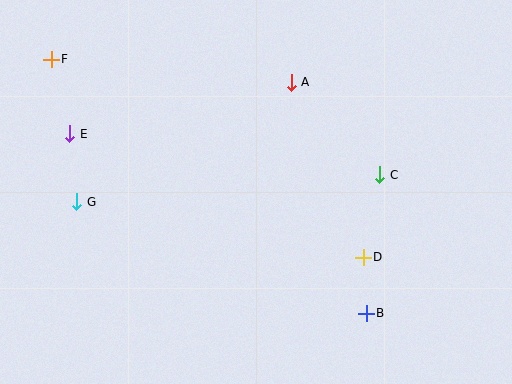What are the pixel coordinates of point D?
Point D is at (363, 257).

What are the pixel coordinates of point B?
Point B is at (366, 313).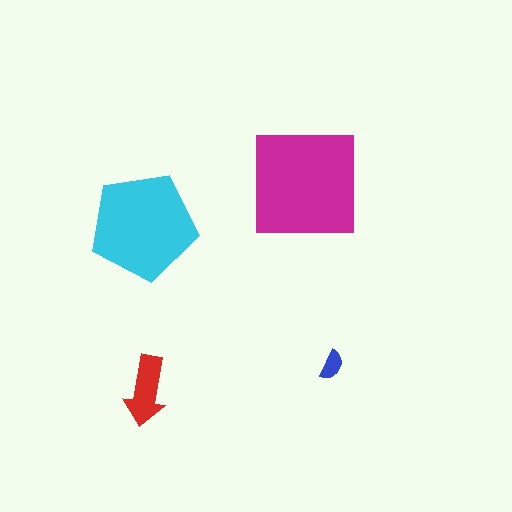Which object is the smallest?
The blue semicircle.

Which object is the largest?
The magenta square.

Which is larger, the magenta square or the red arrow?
The magenta square.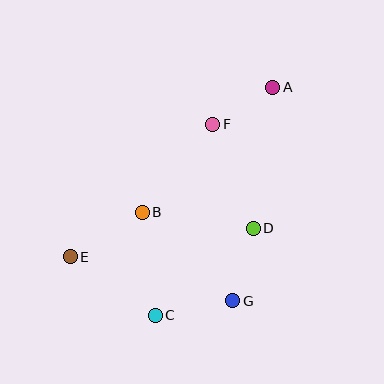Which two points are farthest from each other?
Points A and E are farthest from each other.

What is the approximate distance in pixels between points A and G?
The distance between A and G is approximately 217 pixels.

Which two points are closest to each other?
Points A and F are closest to each other.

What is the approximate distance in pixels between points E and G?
The distance between E and G is approximately 169 pixels.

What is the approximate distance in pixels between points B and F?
The distance between B and F is approximately 113 pixels.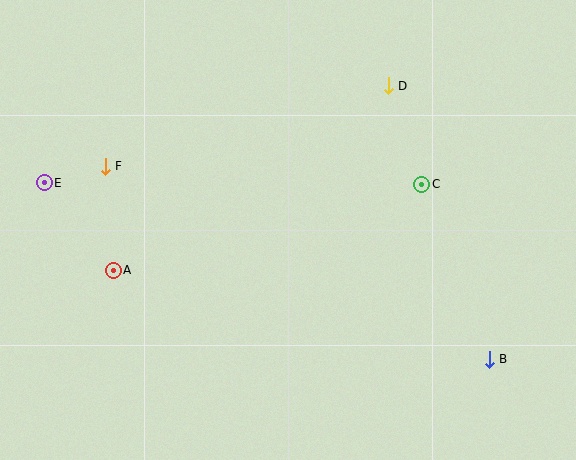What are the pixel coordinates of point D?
Point D is at (388, 86).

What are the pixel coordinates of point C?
Point C is at (422, 184).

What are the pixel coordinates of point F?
Point F is at (105, 166).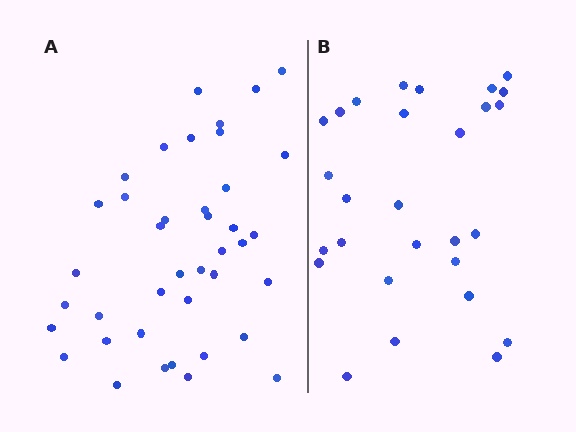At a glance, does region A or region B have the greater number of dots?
Region A (the left region) has more dots.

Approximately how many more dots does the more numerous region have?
Region A has roughly 12 or so more dots than region B.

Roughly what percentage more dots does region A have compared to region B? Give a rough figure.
About 45% more.